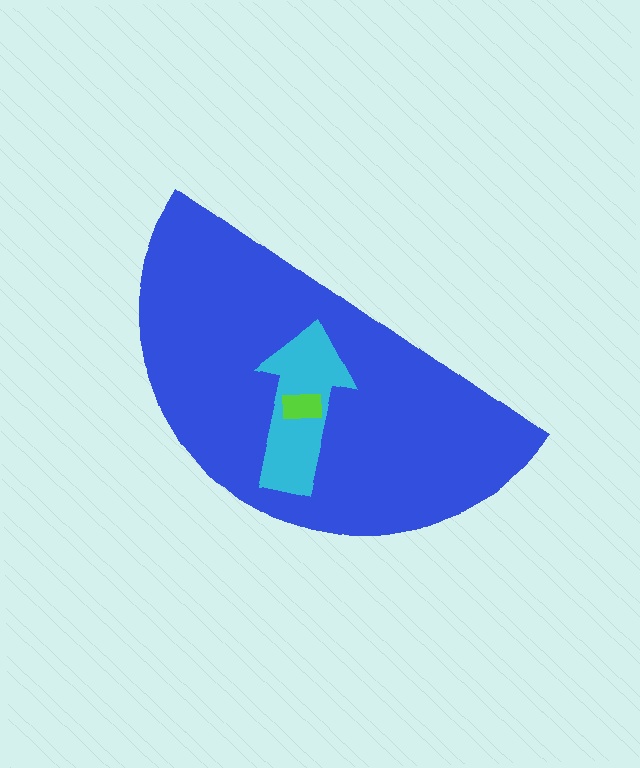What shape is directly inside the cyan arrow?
The lime rectangle.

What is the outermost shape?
The blue semicircle.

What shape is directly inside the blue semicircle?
The cyan arrow.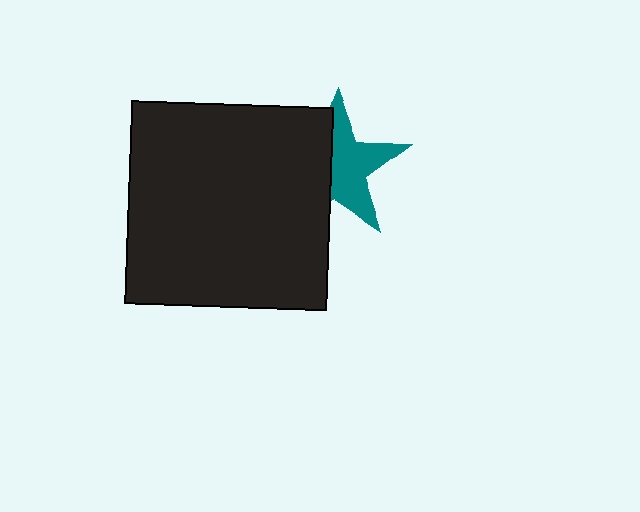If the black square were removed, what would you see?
You would see the complete teal star.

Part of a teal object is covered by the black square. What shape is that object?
It is a star.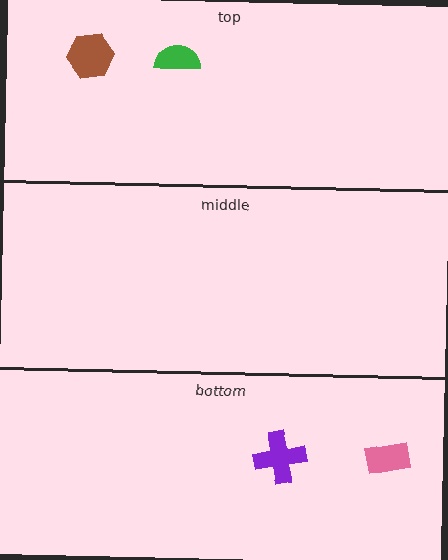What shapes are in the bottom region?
The pink rectangle, the purple cross.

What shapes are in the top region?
The green semicircle, the brown hexagon.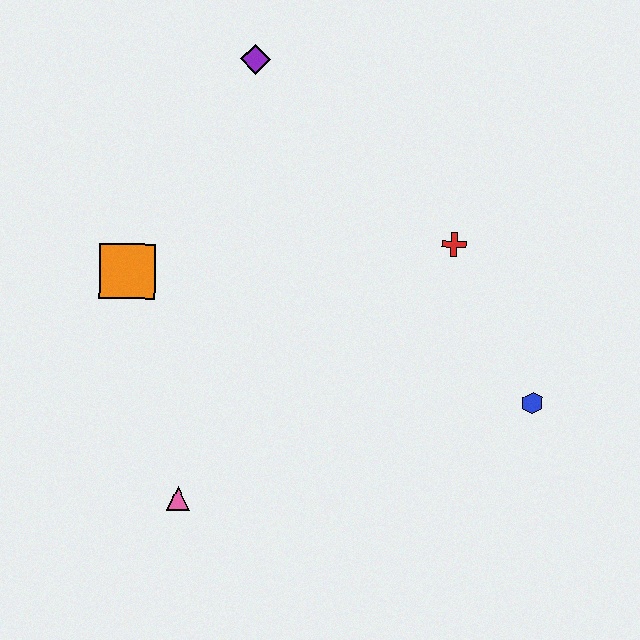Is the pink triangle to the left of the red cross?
Yes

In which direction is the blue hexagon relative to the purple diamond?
The blue hexagon is below the purple diamond.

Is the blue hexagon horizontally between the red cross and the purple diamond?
No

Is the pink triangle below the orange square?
Yes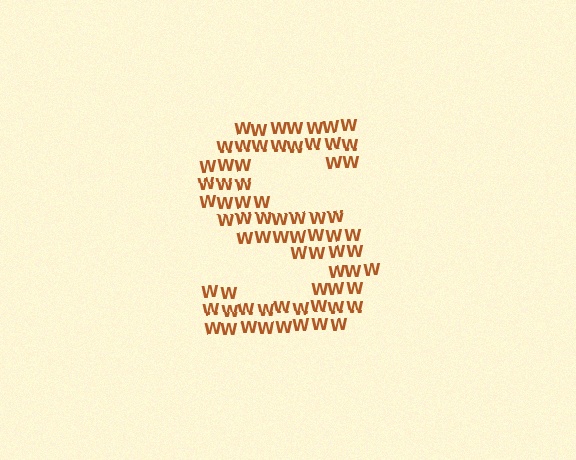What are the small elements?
The small elements are letter W's.